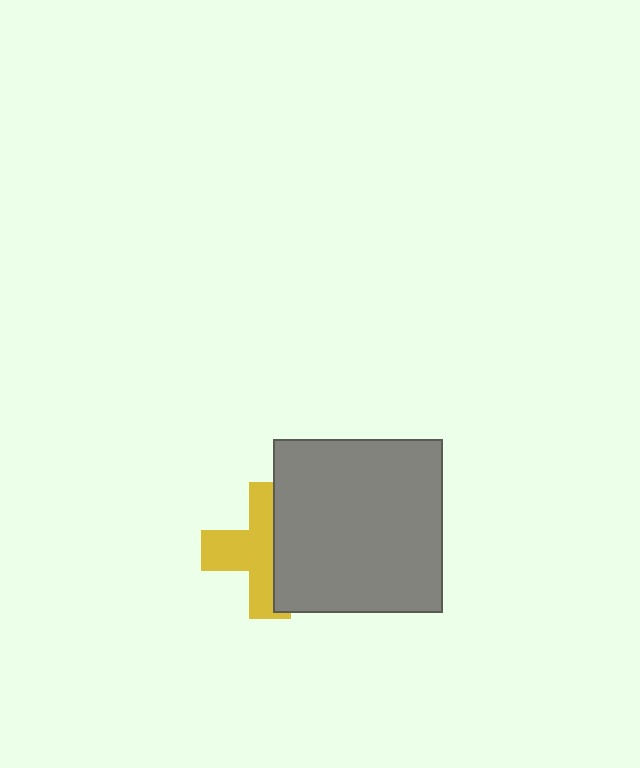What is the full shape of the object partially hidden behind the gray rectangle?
The partially hidden object is a yellow cross.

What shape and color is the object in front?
The object in front is a gray rectangle.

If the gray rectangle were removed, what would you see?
You would see the complete yellow cross.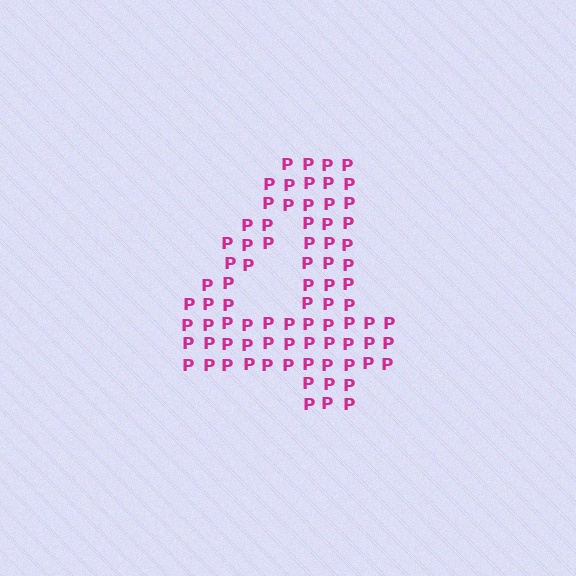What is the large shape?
The large shape is the digit 4.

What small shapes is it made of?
It is made of small letter P's.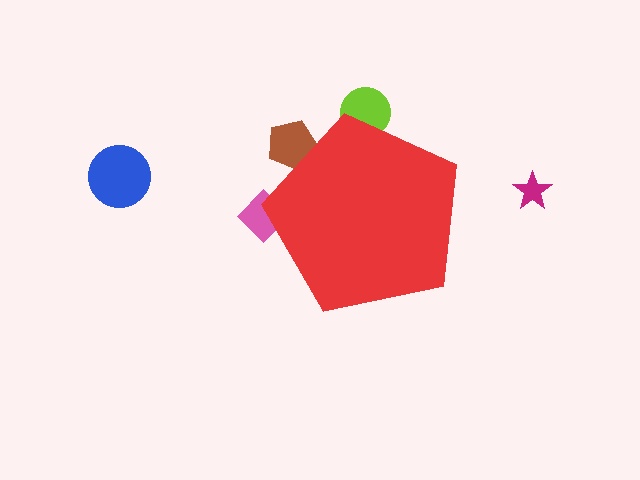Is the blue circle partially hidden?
No, the blue circle is fully visible.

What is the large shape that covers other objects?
A red pentagon.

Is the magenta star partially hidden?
No, the magenta star is fully visible.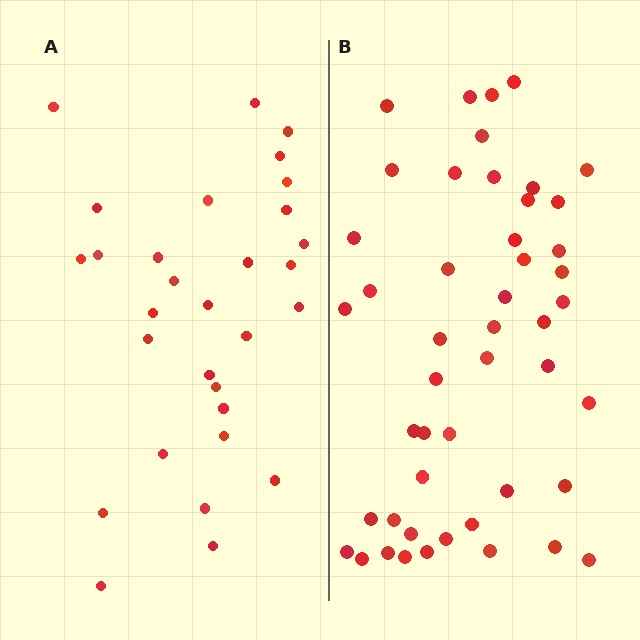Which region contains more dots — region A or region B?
Region B (the right region) has more dots.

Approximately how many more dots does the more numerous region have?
Region B has approximately 20 more dots than region A.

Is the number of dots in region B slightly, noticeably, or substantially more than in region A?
Region B has substantially more. The ratio is roughly 1.6 to 1.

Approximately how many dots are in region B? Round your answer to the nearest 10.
About 50 dots. (The exact count is 48, which rounds to 50.)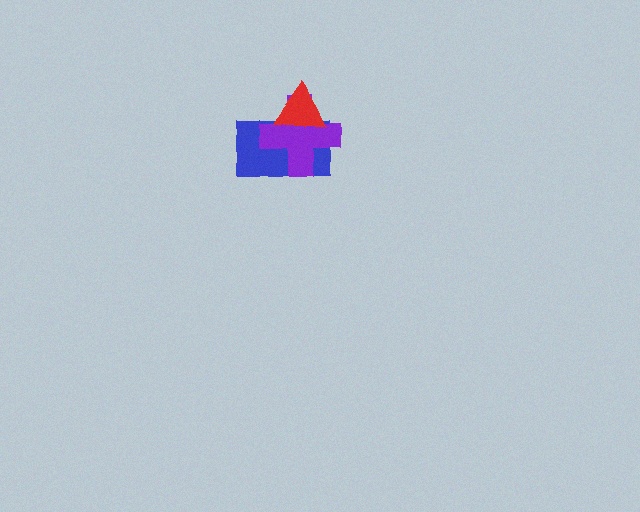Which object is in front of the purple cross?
The red triangle is in front of the purple cross.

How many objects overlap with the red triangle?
2 objects overlap with the red triangle.